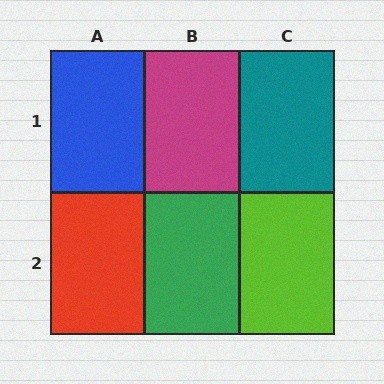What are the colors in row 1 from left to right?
Blue, magenta, teal.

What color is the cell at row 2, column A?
Red.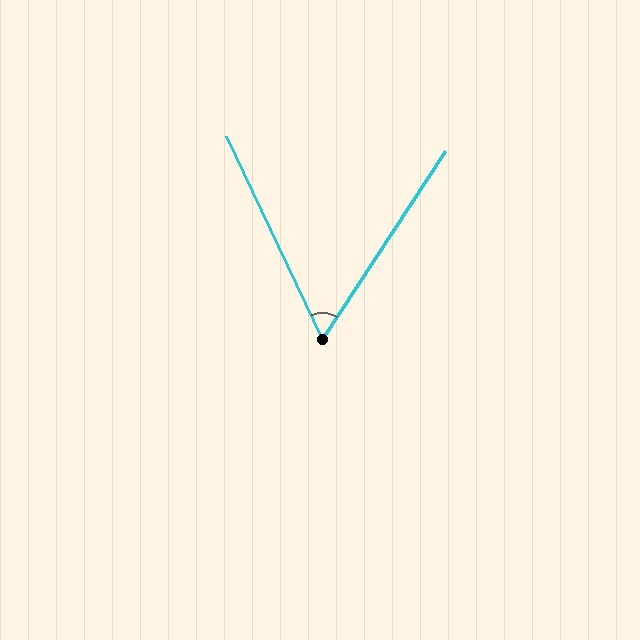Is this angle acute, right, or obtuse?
It is acute.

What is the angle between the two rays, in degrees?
Approximately 59 degrees.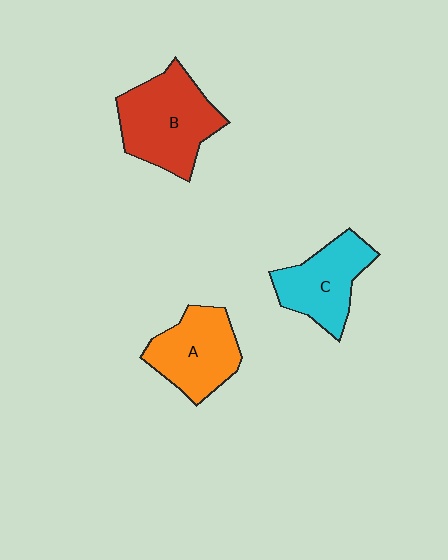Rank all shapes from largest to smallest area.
From largest to smallest: B (red), A (orange), C (cyan).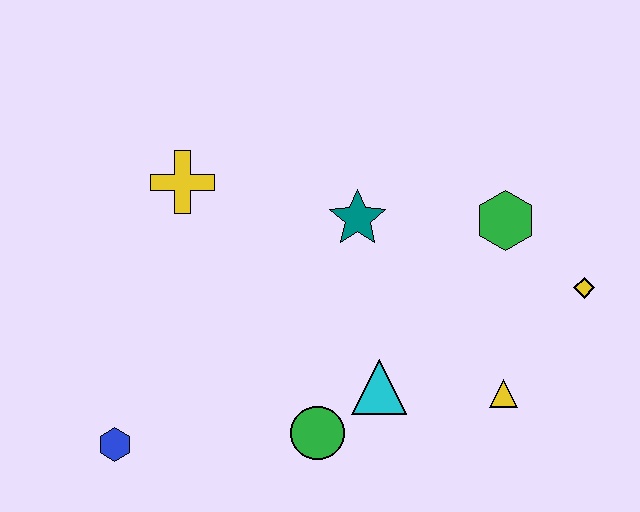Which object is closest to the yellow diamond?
The green hexagon is closest to the yellow diamond.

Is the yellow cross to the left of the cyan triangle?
Yes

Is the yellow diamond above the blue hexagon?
Yes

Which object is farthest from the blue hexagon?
The yellow diamond is farthest from the blue hexagon.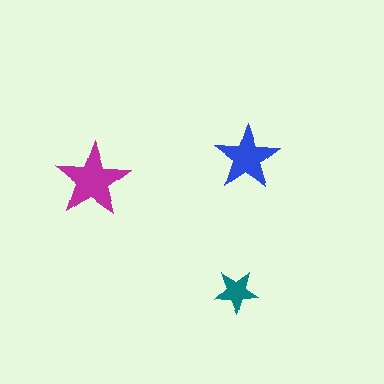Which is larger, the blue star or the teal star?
The blue one.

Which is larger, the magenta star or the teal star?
The magenta one.